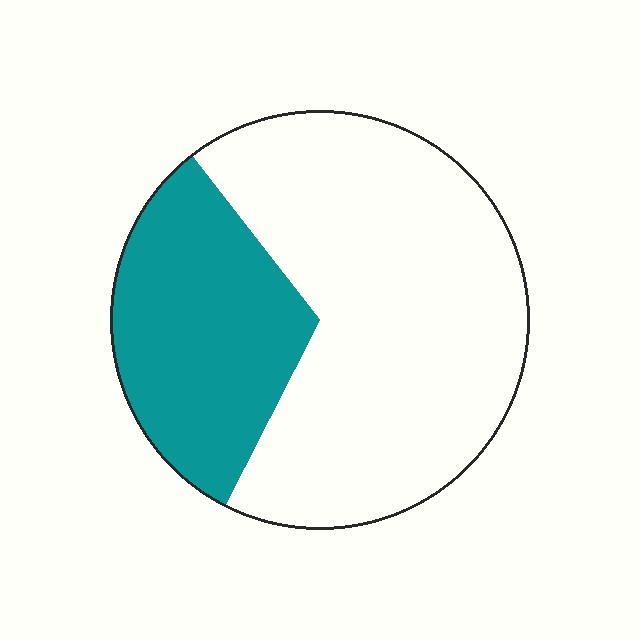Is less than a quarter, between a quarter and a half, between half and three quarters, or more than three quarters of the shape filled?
Between a quarter and a half.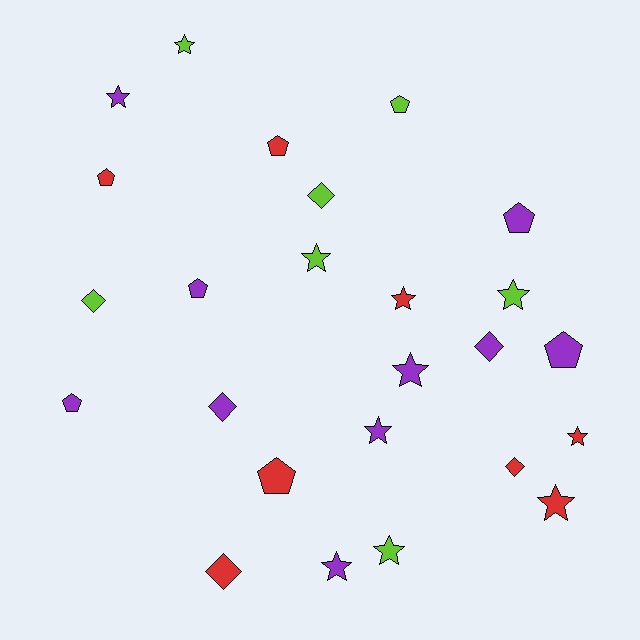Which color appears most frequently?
Purple, with 10 objects.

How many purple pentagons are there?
There are 4 purple pentagons.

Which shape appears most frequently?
Star, with 11 objects.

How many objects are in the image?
There are 25 objects.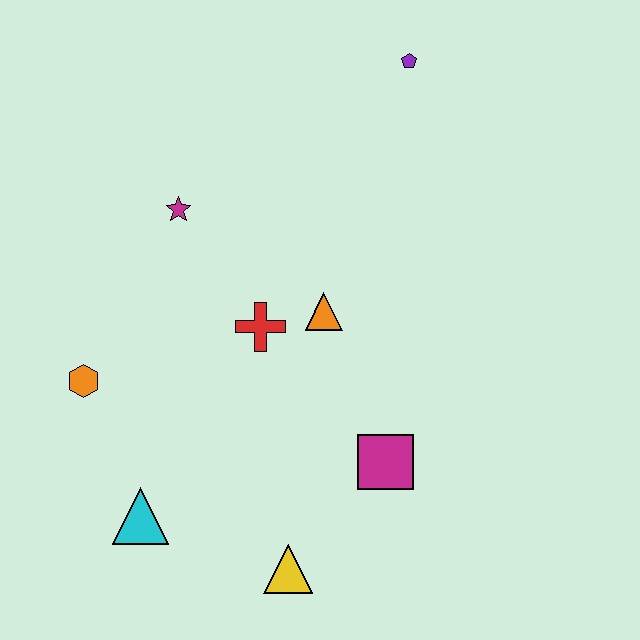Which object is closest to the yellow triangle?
The magenta square is closest to the yellow triangle.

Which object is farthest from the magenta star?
The yellow triangle is farthest from the magenta star.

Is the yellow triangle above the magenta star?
No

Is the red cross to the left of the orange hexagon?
No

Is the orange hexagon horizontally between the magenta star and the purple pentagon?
No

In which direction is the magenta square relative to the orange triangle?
The magenta square is below the orange triangle.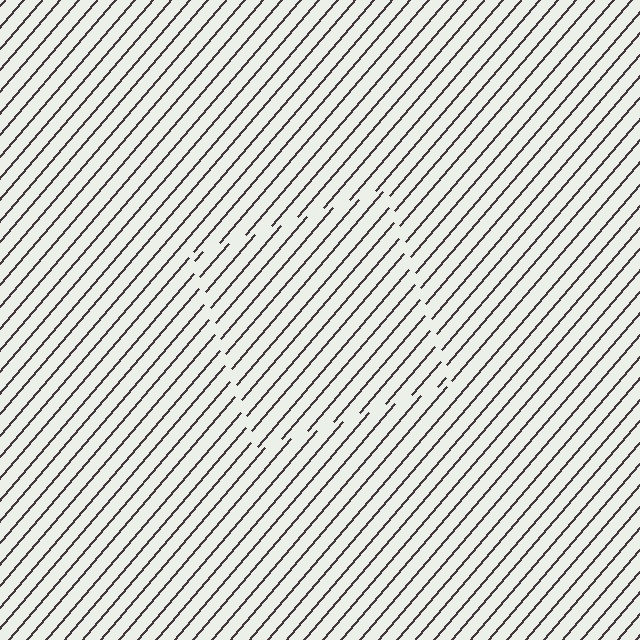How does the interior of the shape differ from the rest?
The interior of the shape contains the same grating, shifted by half a period — the contour is defined by the phase discontinuity where line-ends from the inner and outer gratings abut.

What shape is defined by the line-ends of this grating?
An illusory square. The interior of the shape contains the same grating, shifted by half a period — the contour is defined by the phase discontinuity where line-ends from the inner and outer gratings abut.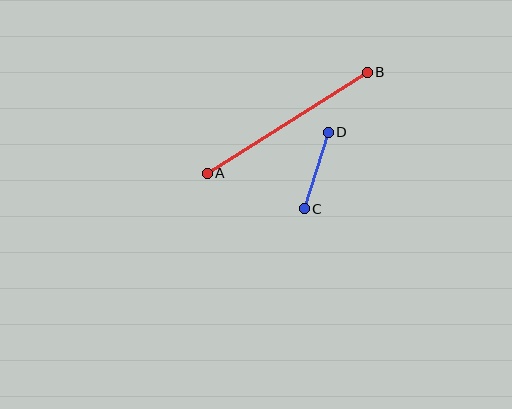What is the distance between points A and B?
The distance is approximately 189 pixels.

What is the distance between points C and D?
The distance is approximately 80 pixels.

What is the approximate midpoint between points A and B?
The midpoint is at approximately (287, 123) pixels.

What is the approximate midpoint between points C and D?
The midpoint is at approximately (316, 171) pixels.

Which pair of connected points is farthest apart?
Points A and B are farthest apart.